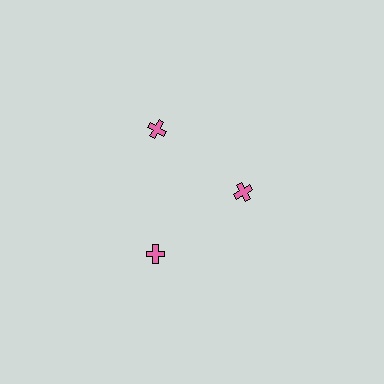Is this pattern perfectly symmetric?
No. The 3 pink crosses are arranged in a ring, but one element near the 3 o'clock position is pulled inward toward the center, breaking the 3-fold rotational symmetry.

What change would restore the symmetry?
The symmetry would be restored by moving it outward, back onto the ring so that all 3 crosses sit at equal angles and equal distance from the center.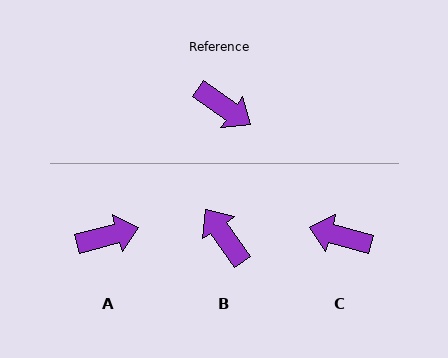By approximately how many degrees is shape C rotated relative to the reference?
Approximately 161 degrees clockwise.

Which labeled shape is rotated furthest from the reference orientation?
C, about 161 degrees away.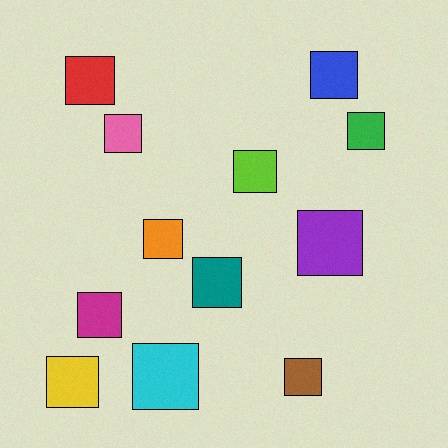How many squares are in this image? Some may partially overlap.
There are 12 squares.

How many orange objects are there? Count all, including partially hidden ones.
There is 1 orange object.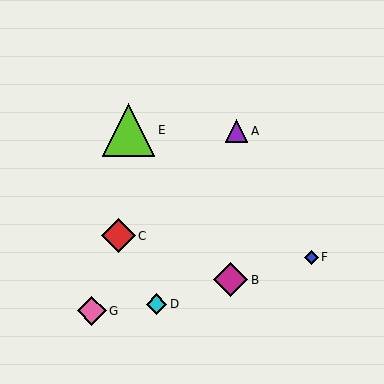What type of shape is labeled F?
Shape F is a blue diamond.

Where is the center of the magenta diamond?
The center of the magenta diamond is at (231, 280).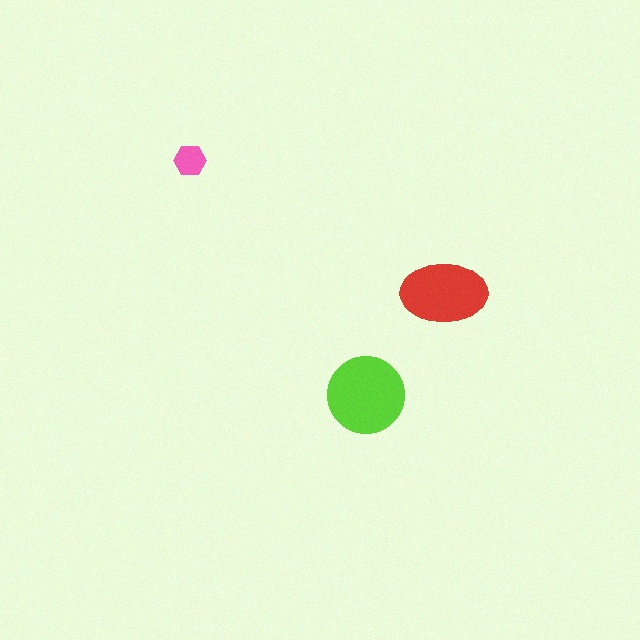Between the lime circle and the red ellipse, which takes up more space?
The lime circle.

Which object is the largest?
The lime circle.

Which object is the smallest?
The pink hexagon.